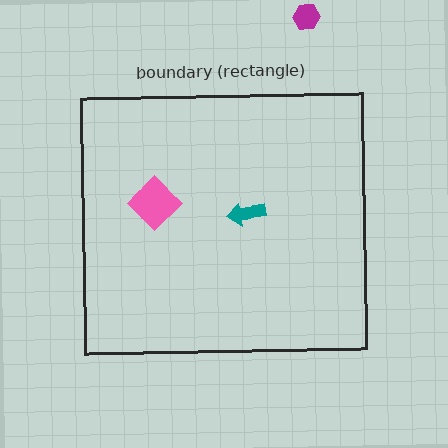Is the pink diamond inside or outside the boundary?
Inside.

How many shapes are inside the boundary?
2 inside, 1 outside.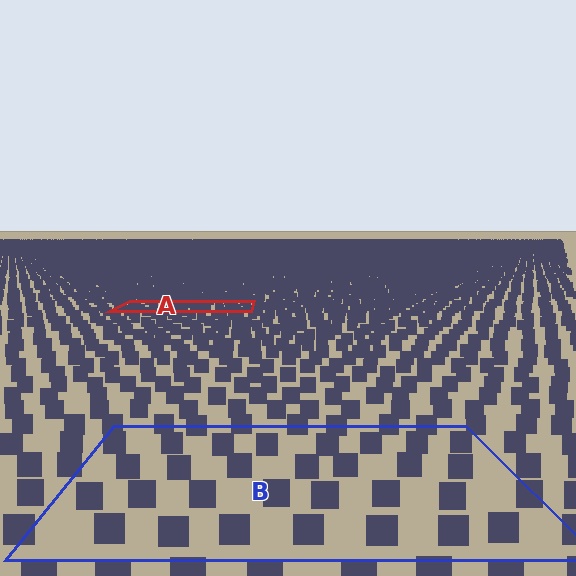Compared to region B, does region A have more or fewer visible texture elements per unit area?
Region A has more texture elements per unit area — they are packed more densely because it is farther away.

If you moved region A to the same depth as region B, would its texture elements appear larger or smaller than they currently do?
They would appear larger. At a closer depth, the same texture elements are projected at a bigger on-screen size.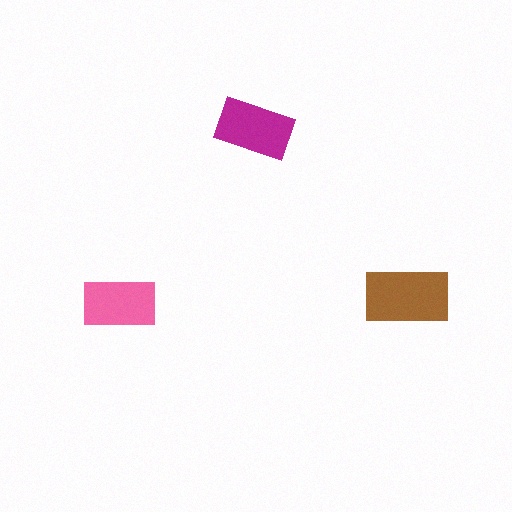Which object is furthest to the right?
The brown rectangle is rightmost.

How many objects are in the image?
There are 3 objects in the image.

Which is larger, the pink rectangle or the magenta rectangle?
The magenta one.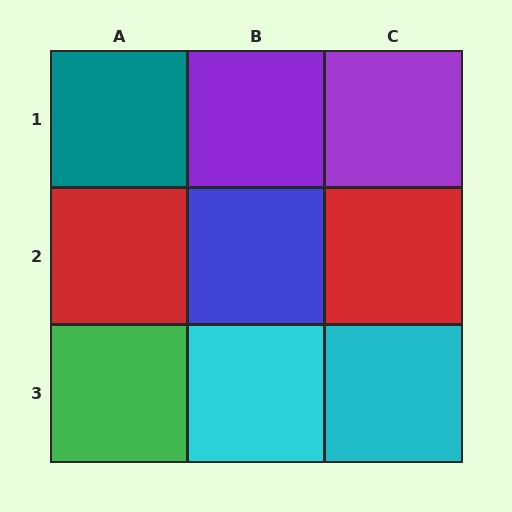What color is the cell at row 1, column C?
Purple.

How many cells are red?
2 cells are red.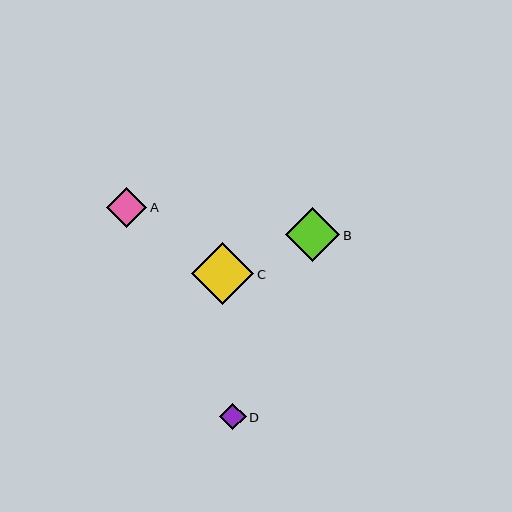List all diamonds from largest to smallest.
From largest to smallest: C, B, A, D.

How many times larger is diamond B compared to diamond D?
Diamond B is approximately 2.1 times the size of diamond D.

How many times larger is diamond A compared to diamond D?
Diamond A is approximately 1.5 times the size of diamond D.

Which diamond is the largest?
Diamond C is the largest with a size of approximately 62 pixels.